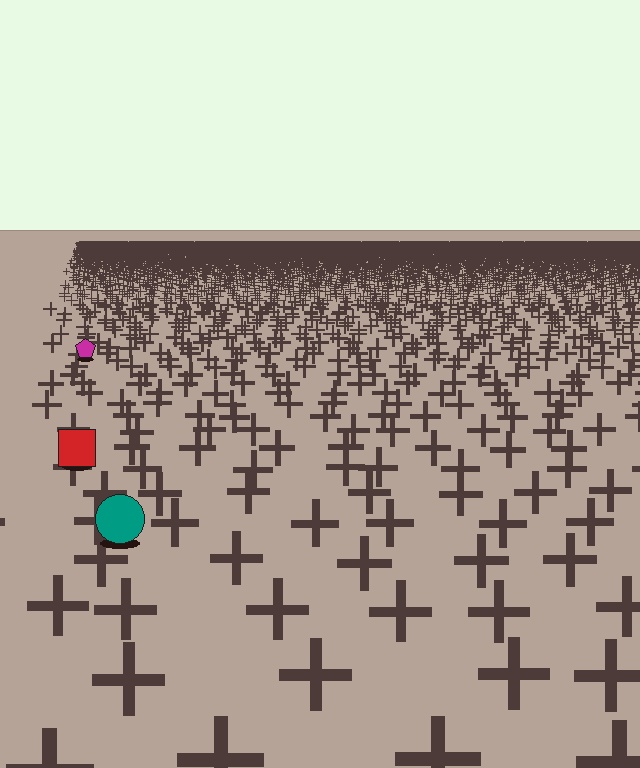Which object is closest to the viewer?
The teal circle is closest. The texture marks near it are larger and more spread out.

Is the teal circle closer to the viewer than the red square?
Yes. The teal circle is closer — you can tell from the texture gradient: the ground texture is coarser near it.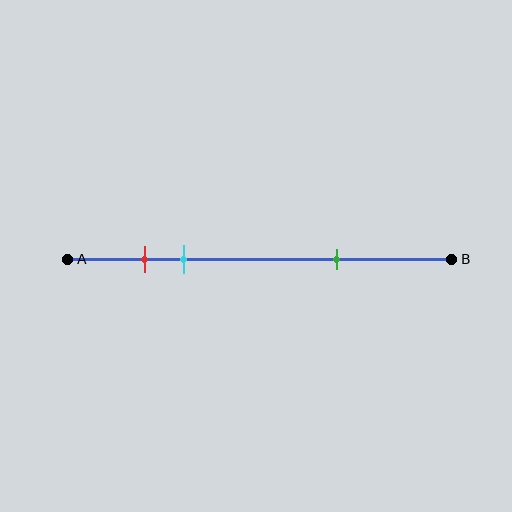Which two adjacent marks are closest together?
The red and cyan marks are the closest adjacent pair.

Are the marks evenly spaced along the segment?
No, the marks are not evenly spaced.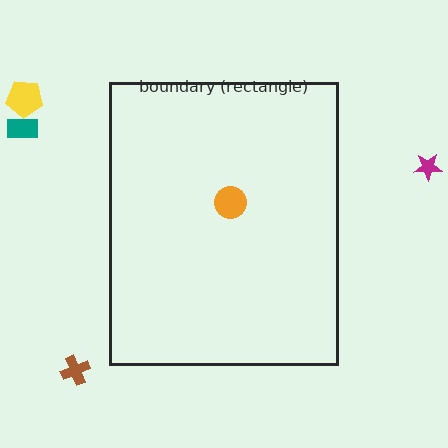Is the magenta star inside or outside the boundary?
Outside.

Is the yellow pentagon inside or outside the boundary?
Outside.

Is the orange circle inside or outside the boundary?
Inside.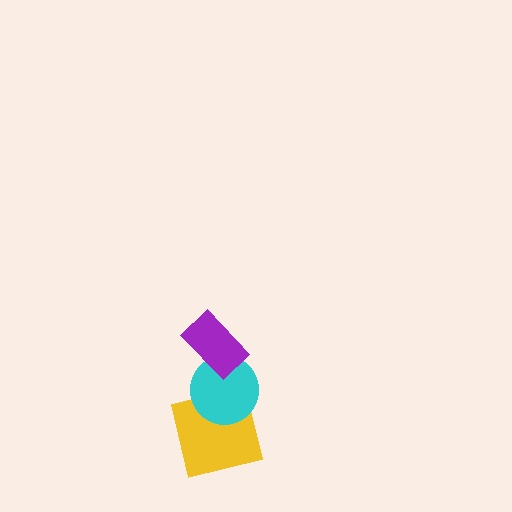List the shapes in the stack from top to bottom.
From top to bottom: the purple rectangle, the cyan circle, the yellow square.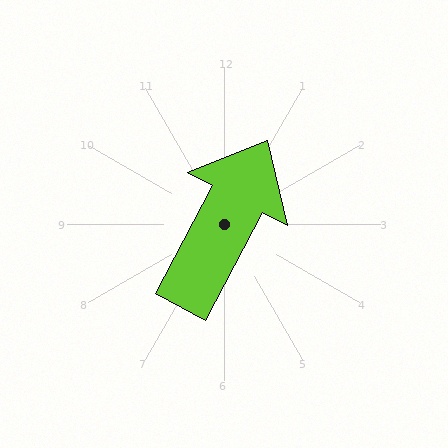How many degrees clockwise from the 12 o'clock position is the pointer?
Approximately 28 degrees.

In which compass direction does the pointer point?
Northeast.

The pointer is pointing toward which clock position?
Roughly 1 o'clock.